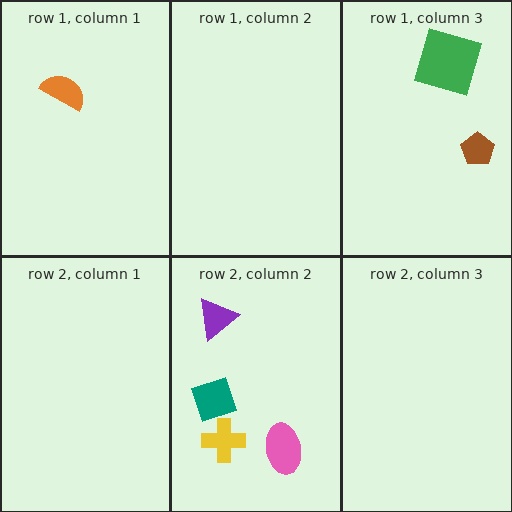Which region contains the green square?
The row 1, column 3 region.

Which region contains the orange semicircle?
The row 1, column 1 region.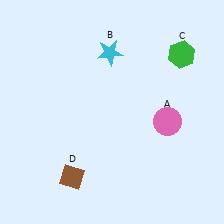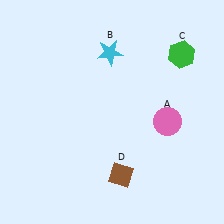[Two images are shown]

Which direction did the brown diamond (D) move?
The brown diamond (D) moved right.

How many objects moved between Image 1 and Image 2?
1 object moved between the two images.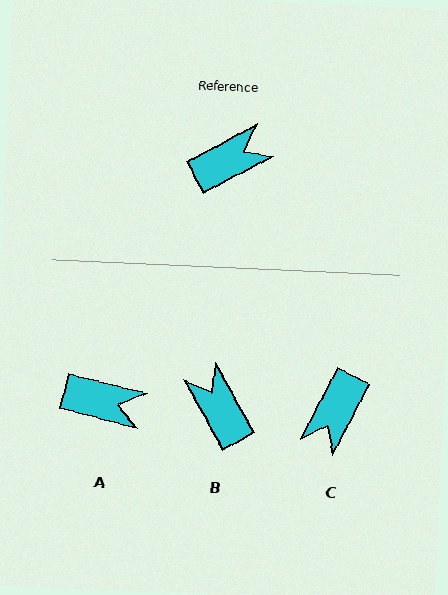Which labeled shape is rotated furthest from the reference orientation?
C, about 145 degrees away.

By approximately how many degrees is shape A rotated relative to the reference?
Approximately 42 degrees clockwise.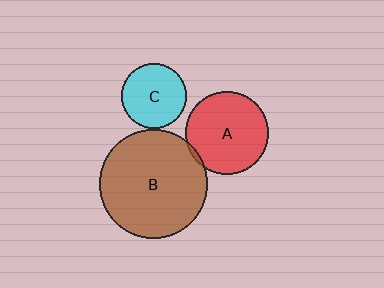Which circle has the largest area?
Circle B (brown).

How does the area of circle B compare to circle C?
Approximately 2.8 times.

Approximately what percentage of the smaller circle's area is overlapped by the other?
Approximately 5%.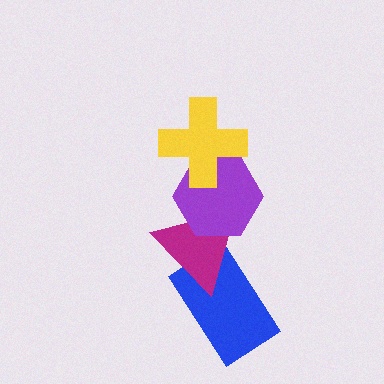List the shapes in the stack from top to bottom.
From top to bottom: the yellow cross, the purple hexagon, the magenta triangle, the blue rectangle.